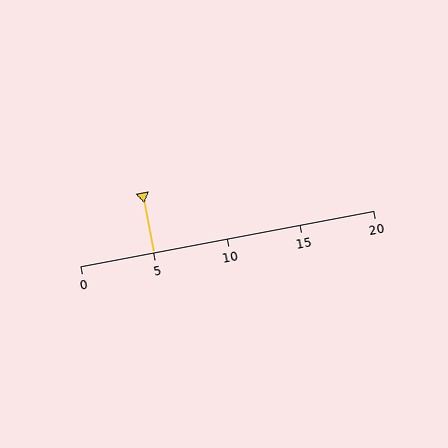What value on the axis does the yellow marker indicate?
The marker indicates approximately 5.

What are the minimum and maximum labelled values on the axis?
The axis runs from 0 to 20.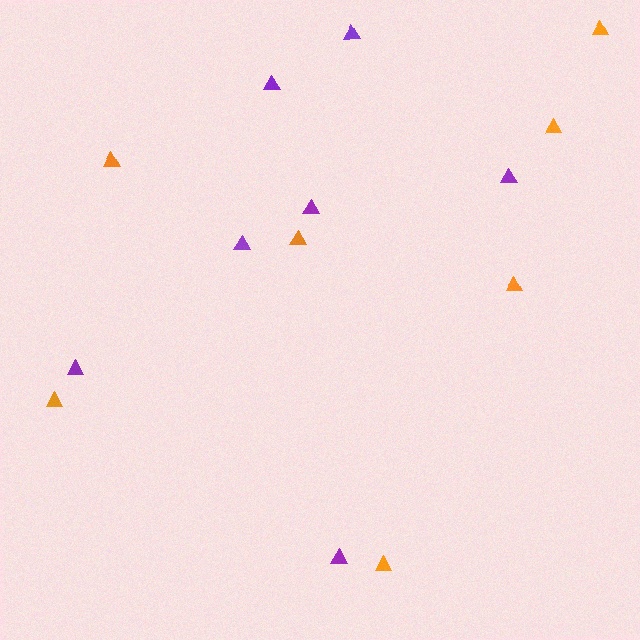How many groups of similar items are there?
There are 2 groups: one group of orange triangles (7) and one group of purple triangles (7).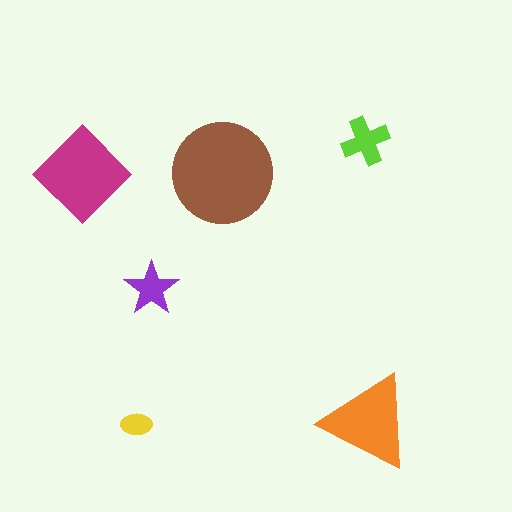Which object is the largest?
The brown circle.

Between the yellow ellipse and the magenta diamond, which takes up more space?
The magenta diamond.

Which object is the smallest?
The yellow ellipse.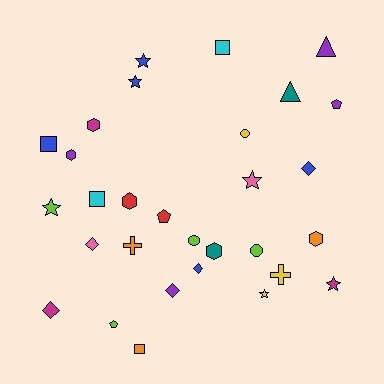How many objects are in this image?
There are 30 objects.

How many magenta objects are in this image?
There are 3 magenta objects.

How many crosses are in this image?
There are 2 crosses.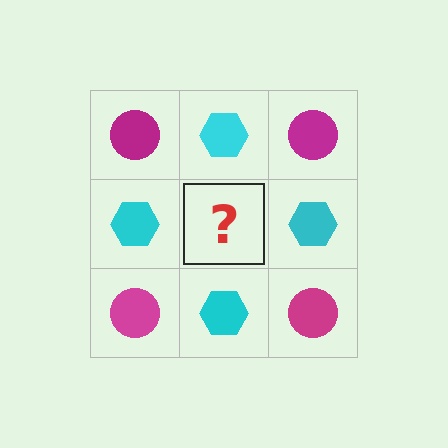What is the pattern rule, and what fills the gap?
The rule is that it alternates magenta circle and cyan hexagon in a checkerboard pattern. The gap should be filled with a magenta circle.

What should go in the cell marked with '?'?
The missing cell should contain a magenta circle.